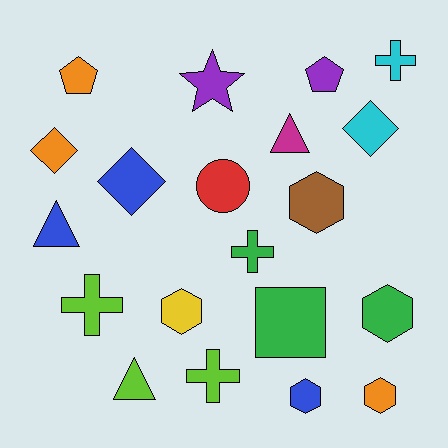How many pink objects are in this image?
There are no pink objects.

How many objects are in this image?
There are 20 objects.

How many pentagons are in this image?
There are 2 pentagons.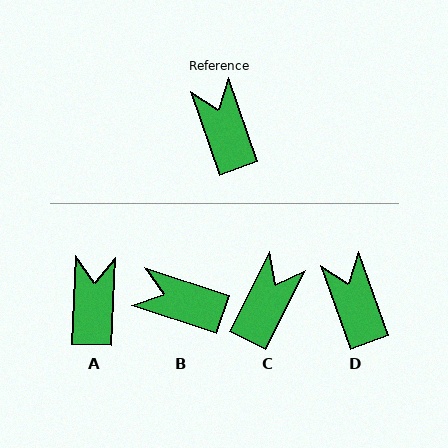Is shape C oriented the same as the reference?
No, it is off by about 46 degrees.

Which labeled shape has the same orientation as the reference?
D.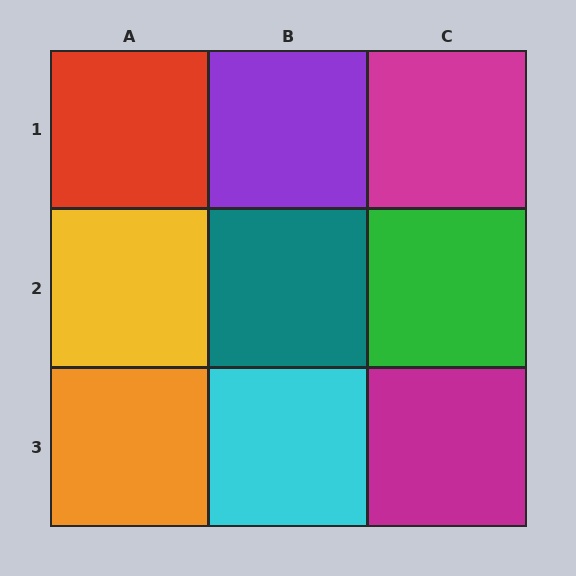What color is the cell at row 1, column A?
Red.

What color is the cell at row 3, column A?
Orange.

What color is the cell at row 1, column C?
Magenta.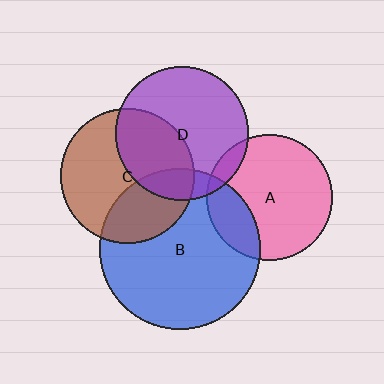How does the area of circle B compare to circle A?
Approximately 1.6 times.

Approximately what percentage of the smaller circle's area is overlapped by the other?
Approximately 10%.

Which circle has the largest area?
Circle B (blue).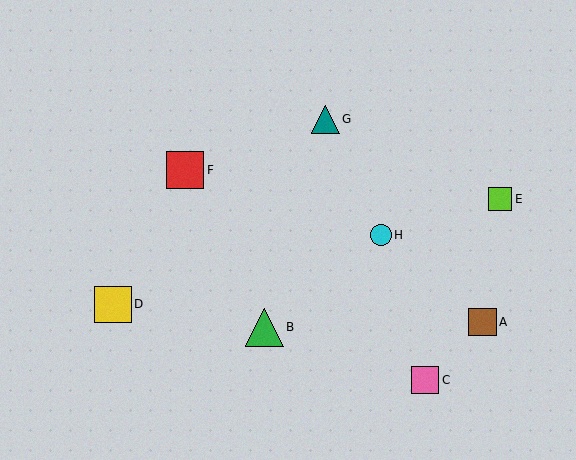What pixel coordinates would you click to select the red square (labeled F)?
Click at (185, 170) to select the red square F.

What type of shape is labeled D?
Shape D is a yellow square.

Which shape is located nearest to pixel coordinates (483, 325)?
The brown square (labeled A) at (482, 322) is nearest to that location.